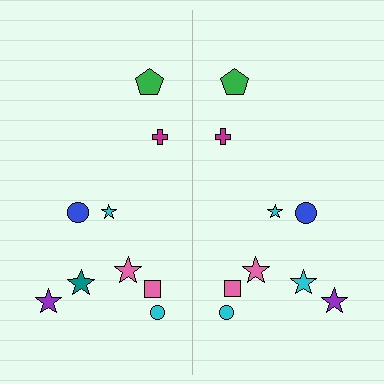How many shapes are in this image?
There are 18 shapes in this image.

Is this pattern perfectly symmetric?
No, the pattern is not perfectly symmetric. The cyan star on the right side breaks the symmetry — its mirror counterpart is teal.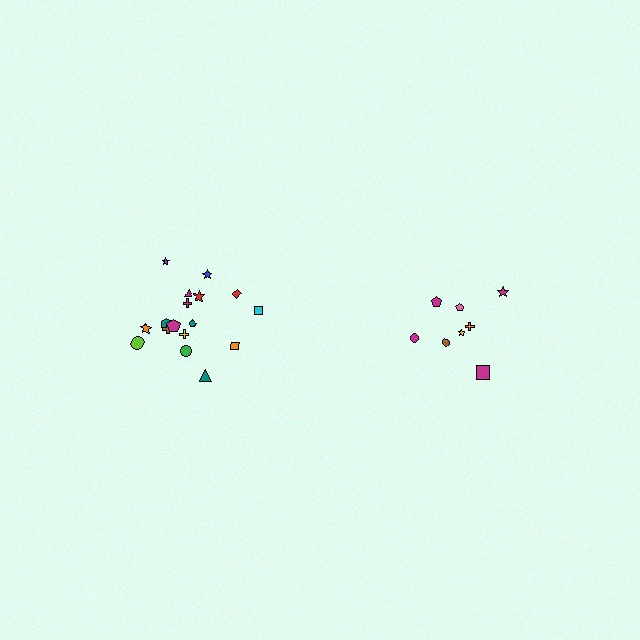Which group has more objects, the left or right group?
The left group.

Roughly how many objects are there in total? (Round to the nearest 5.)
Roughly 25 objects in total.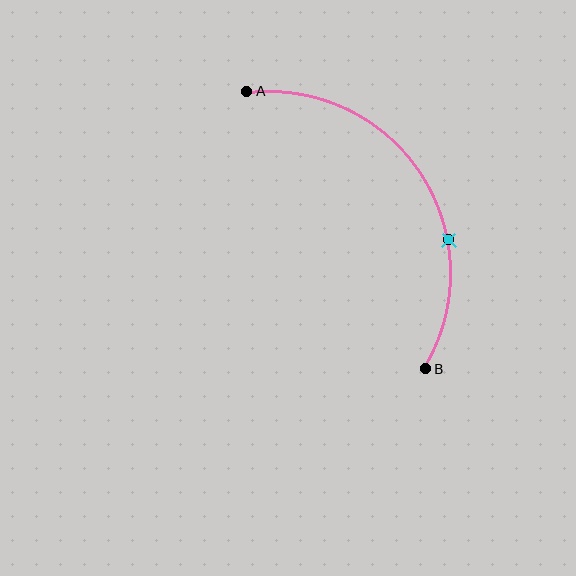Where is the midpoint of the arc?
The arc midpoint is the point on the curve farthest from the straight line joining A and B. It sits to the right of that line.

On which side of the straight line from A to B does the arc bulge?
The arc bulges to the right of the straight line connecting A and B.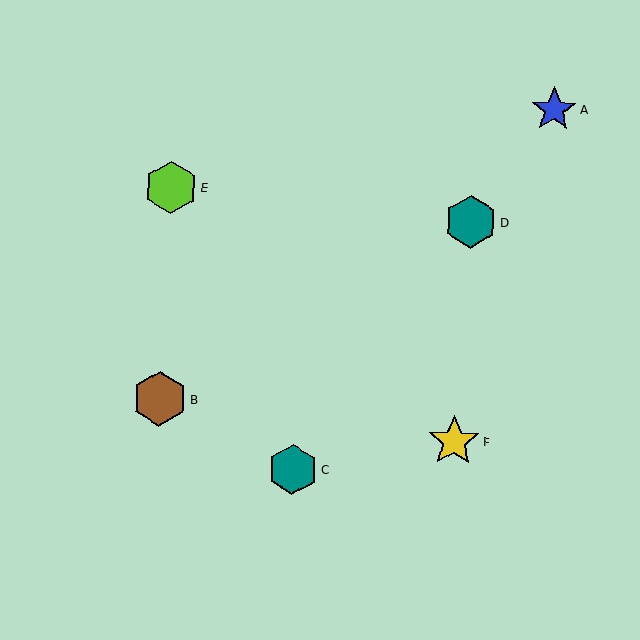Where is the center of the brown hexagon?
The center of the brown hexagon is at (160, 399).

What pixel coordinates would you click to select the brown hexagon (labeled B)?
Click at (160, 399) to select the brown hexagon B.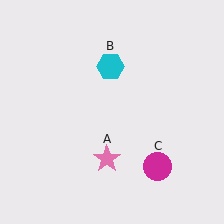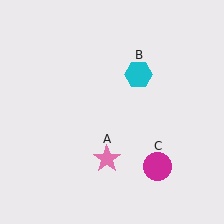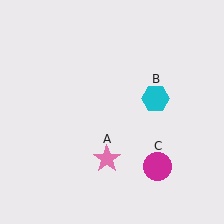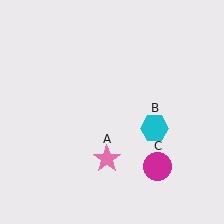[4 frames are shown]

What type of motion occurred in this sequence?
The cyan hexagon (object B) rotated clockwise around the center of the scene.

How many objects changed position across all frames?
1 object changed position: cyan hexagon (object B).